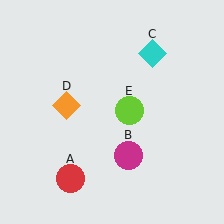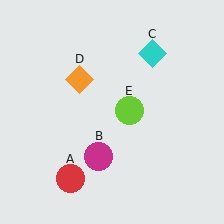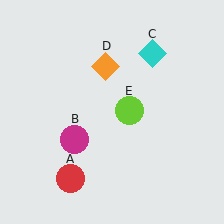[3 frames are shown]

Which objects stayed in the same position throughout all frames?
Red circle (object A) and cyan diamond (object C) and lime circle (object E) remained stationary.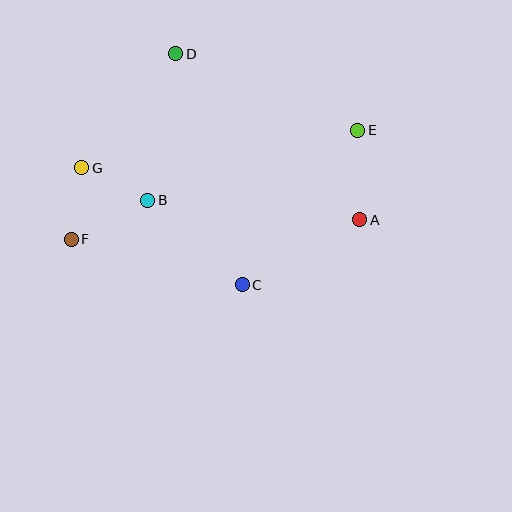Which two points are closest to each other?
Points F and G are closest to each other.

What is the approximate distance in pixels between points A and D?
The distance between A and D is approximately 247 pixels.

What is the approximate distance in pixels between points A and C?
The distance between A and C is approximately 134 pixels.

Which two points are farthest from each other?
Points E and F are farthest from each other.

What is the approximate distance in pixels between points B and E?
The distance between B and E is approximately 221 pixels.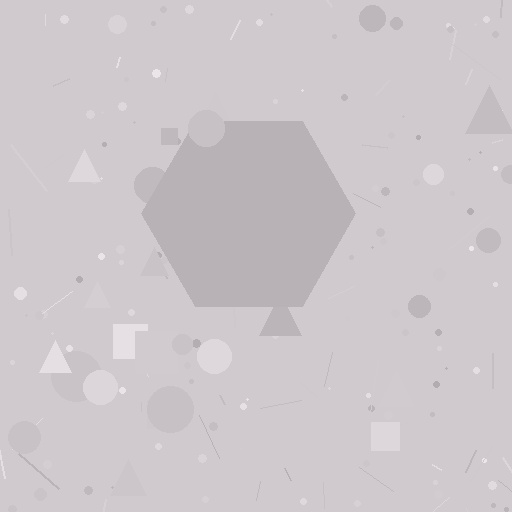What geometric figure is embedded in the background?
A hexagon is embedded in the background.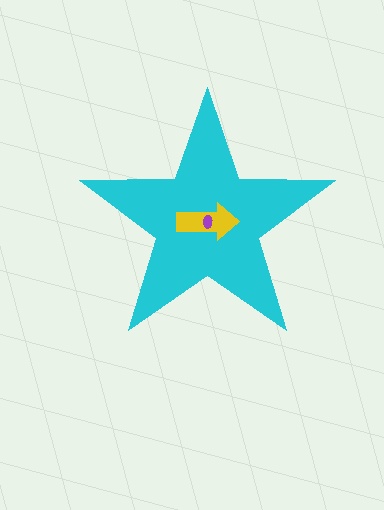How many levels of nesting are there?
3.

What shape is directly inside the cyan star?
The yellow arrow.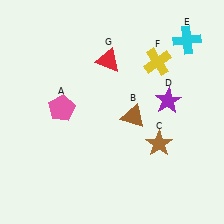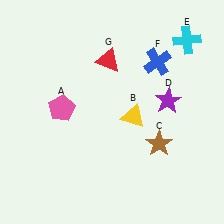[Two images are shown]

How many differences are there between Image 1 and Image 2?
There are 2 differences between the two images.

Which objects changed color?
B changed from brown to yellow. F changed from yellow to blue.